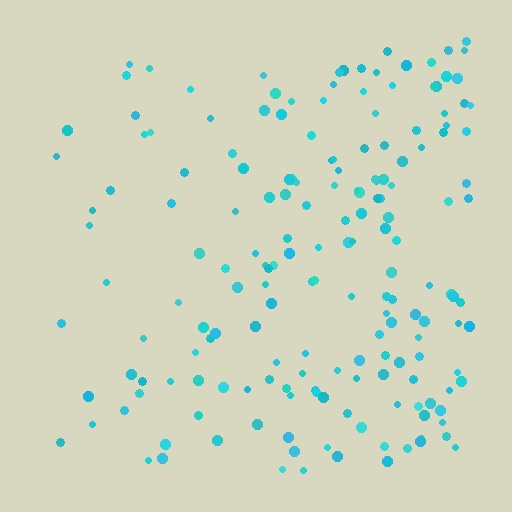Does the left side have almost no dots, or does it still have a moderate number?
Still a moderate number, just noticeably fewer than the right.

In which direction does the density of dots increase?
From left to right, with the right side densest.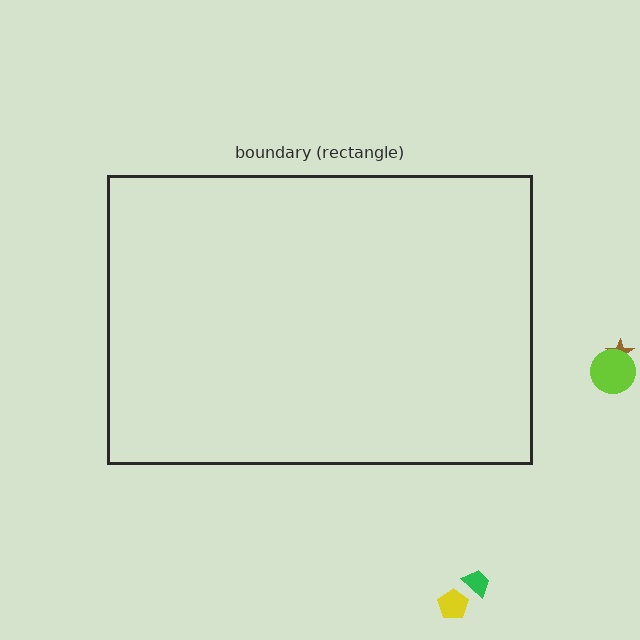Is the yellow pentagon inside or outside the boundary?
Outside.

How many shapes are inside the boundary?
0 inside, 4 outside.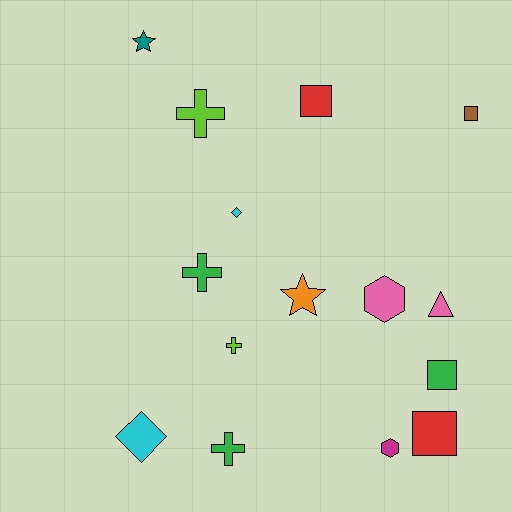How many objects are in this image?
There are 15 objects.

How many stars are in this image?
There are 2 stars.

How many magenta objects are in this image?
There is 1 magenta object.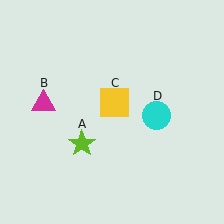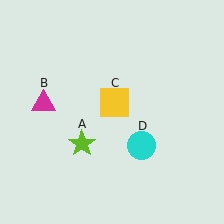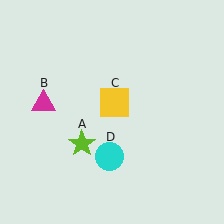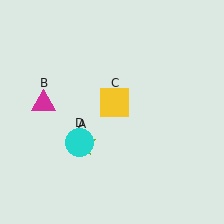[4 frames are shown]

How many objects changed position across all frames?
1 object changed position: cyan circle (object D).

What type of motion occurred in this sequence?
The cyan circle (object D) rotated clockwise around the center of the scene.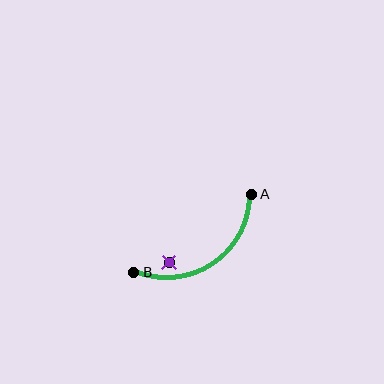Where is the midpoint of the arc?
The arc midpoint is the point on the curve farthest from the straight line joining A and B. It sits below that line.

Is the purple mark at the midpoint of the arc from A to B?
No — the purple mark does not lie on the arc at all. It sits slightly inside the curve.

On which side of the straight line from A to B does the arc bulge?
The arc bulges below the straight line connecting A and B.